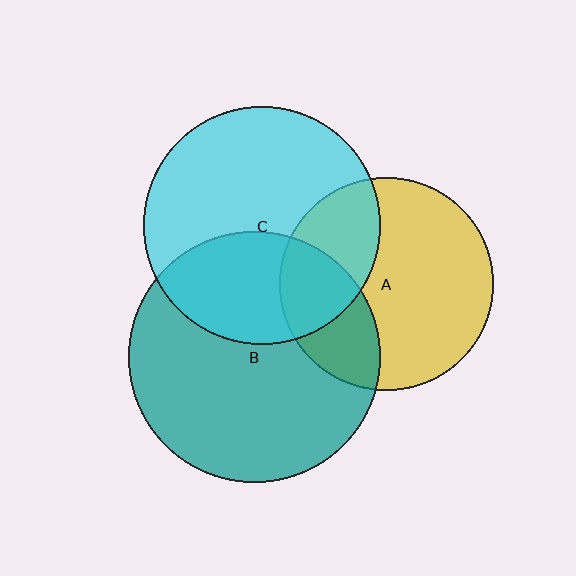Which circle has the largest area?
Circle B (teal).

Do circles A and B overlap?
Yes.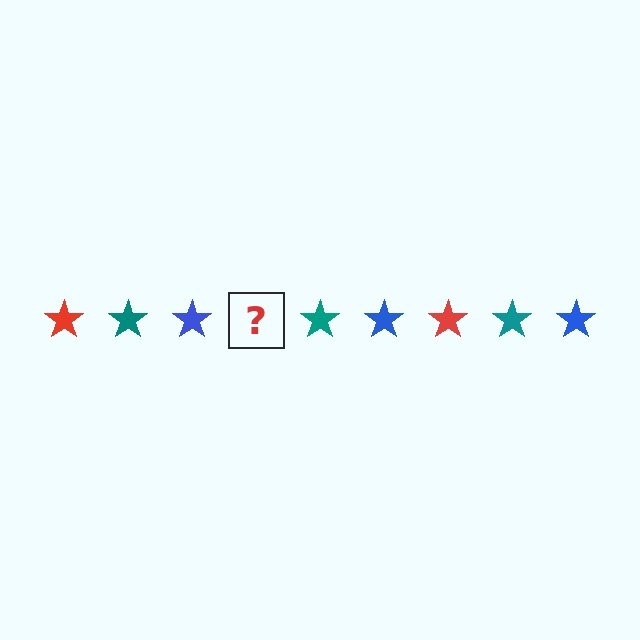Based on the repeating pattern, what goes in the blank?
The blank should be a red star.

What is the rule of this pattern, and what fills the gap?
The rule is that the pattern cycles through red, teal, blue stars. The gap should be filled with a red star.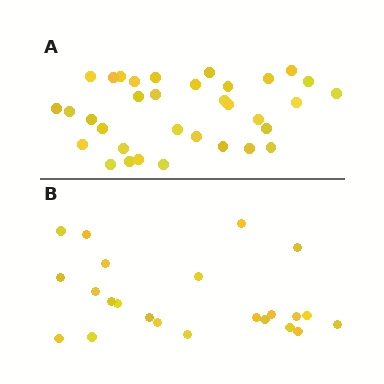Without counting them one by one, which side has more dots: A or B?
Region A (the top region) has more dots.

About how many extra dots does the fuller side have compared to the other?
Region A has roughly 12 or so more dots than region B.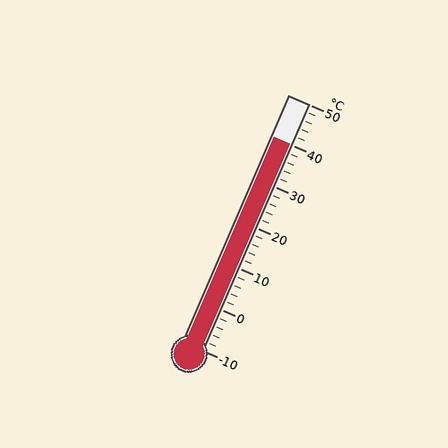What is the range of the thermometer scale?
The thermometer scale ranges from -10°C to 50°C.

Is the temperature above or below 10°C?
The temperature is above 10°C.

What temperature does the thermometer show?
The thermometer shows approximately 40°C.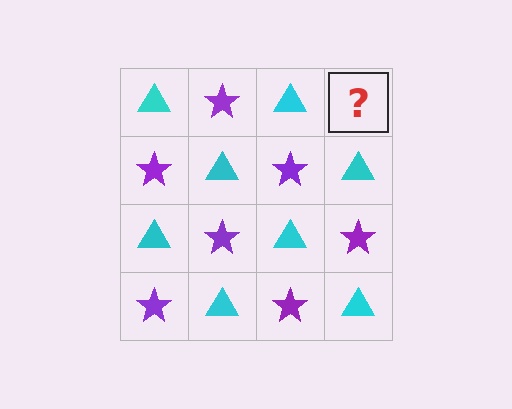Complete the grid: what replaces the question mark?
The question mark should be replaced with a purple star.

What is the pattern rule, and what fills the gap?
The rule is that it alternates cyan triangle and purple star in a checkerboard pattern. The gap should be filled with a purple star.